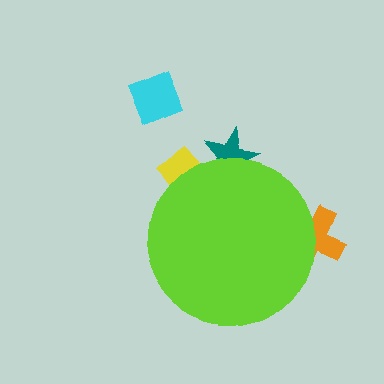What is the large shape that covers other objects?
A lime circle.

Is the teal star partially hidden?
Yes, the teal star is partially hidden behind the lime circle.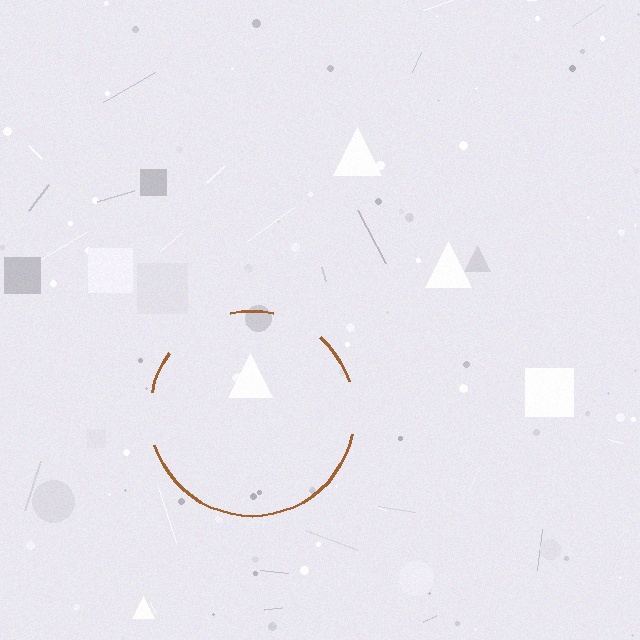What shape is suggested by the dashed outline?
The dashed outline suggests a circle.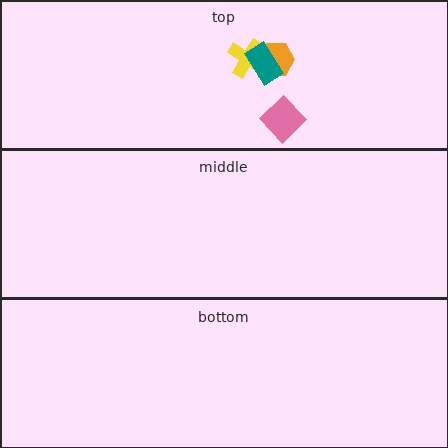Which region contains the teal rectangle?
The top region.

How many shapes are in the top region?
4.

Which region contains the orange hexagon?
The top region.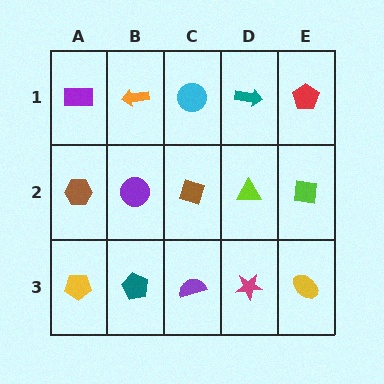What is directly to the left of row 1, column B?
A purple rectangle.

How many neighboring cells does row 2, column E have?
3.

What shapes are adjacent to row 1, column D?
A lime triangle (row 2, column D), a cyan circle (row 1, column C), a red pentagon (row 1, column E).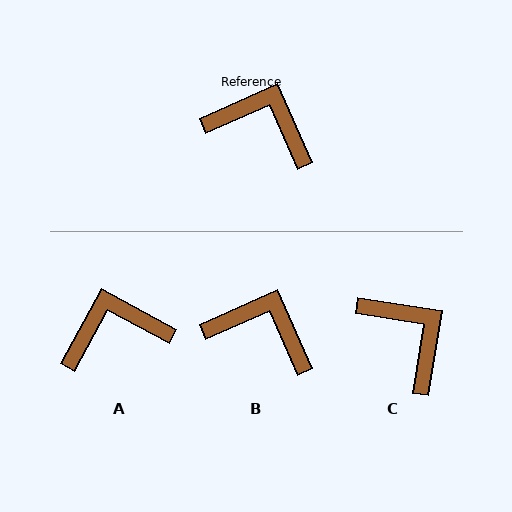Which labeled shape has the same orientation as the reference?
B.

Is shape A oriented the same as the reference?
No, it is off by about 38 degrees.